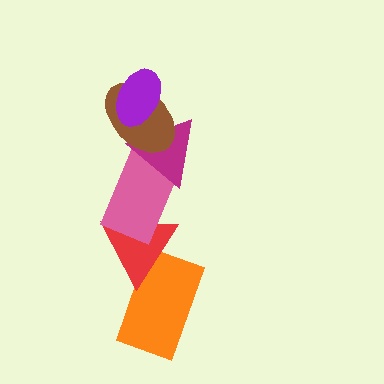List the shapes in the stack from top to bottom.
From top to bottom: the purple ellipse, the brown ellipse, the magenta triangle, the pink rectangle, the red triangle, the orange rectangle.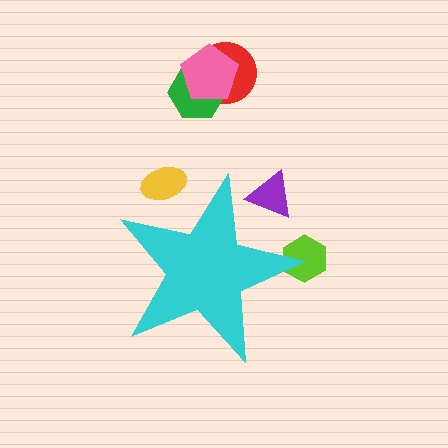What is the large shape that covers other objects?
A cyan star.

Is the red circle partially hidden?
No, the red circle is fully visible.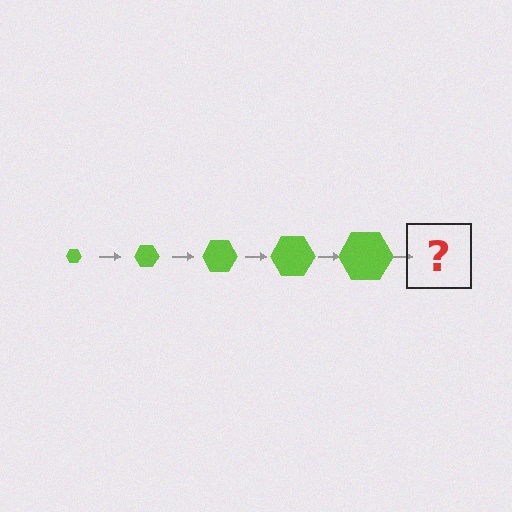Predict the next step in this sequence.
The next step is a lime hexagon, larger than the previous one.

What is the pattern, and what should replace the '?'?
The pattern is that the hexagon gets progressively larger each step. The '?' should be a lime hexagon, larger than the previous one.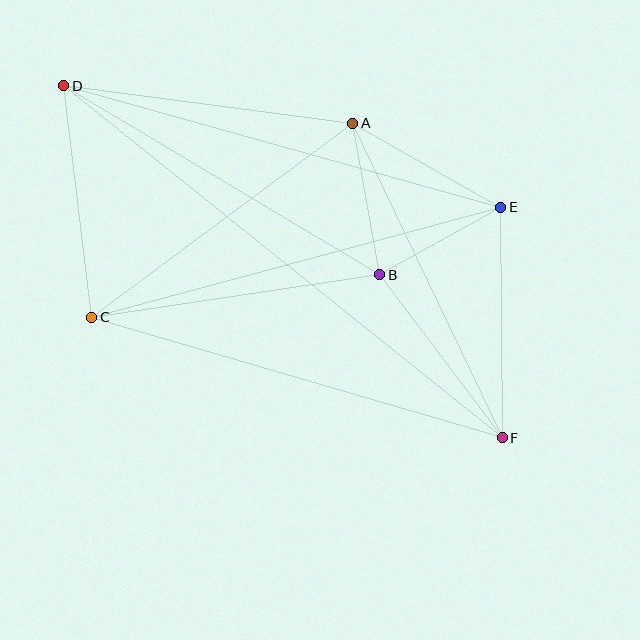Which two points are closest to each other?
Points B and E are closest to each other.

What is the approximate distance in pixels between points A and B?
The distance between A and B is approximately 154 pixels.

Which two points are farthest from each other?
Points D and F are farthest from each other.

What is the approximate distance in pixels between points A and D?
The distance between A and D is approximately 292 pixels.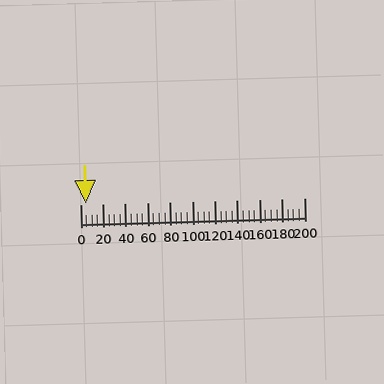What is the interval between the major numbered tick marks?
The major tick marks are spaced 20 units apart.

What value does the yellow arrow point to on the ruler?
The yellow arrow points to approximately 5.